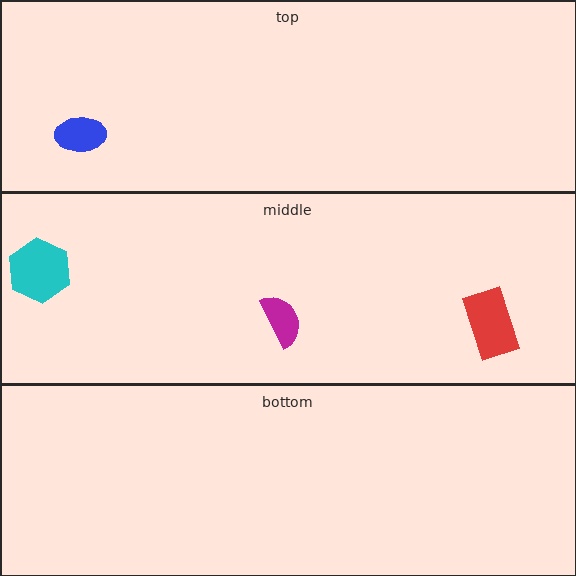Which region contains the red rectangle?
The middle region.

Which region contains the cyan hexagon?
The middle region.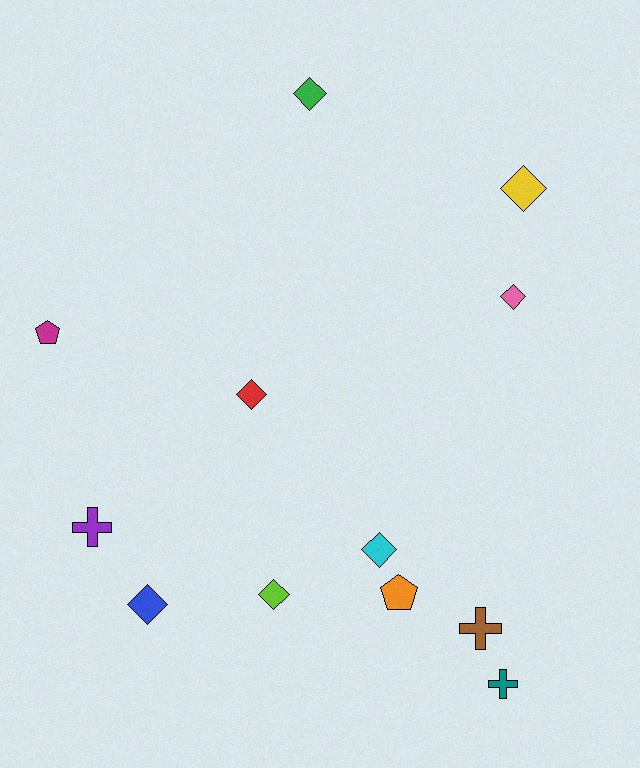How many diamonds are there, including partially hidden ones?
There are 7 diamonds.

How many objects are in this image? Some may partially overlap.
There are 12 objects.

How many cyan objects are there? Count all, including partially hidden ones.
There is 1 cyan object.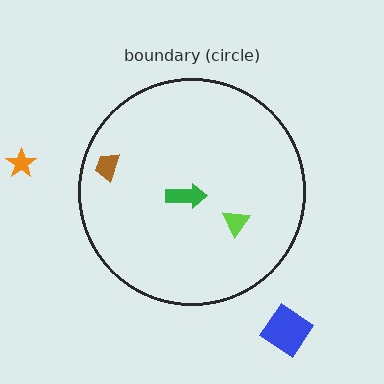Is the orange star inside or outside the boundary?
Outside.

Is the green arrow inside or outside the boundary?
Inside.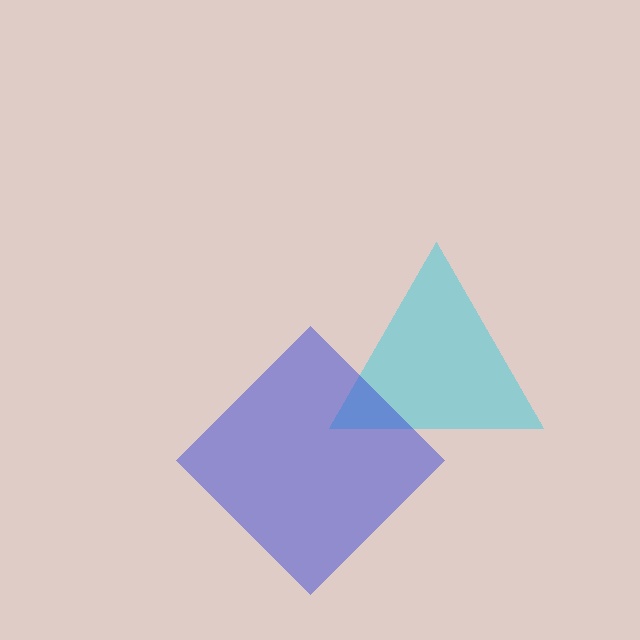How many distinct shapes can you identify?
There are 2 distinct shapes: a cyan triangle, a blue diamond.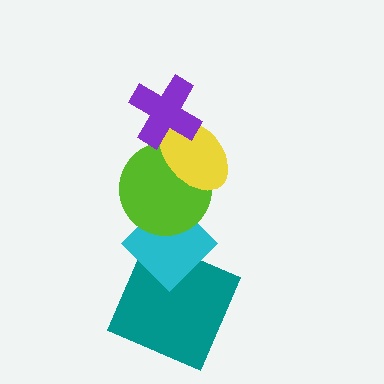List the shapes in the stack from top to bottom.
From top to bottom: the purple cross, the yellow ellipse, the lime circle, the cyan diamond, the teal square.